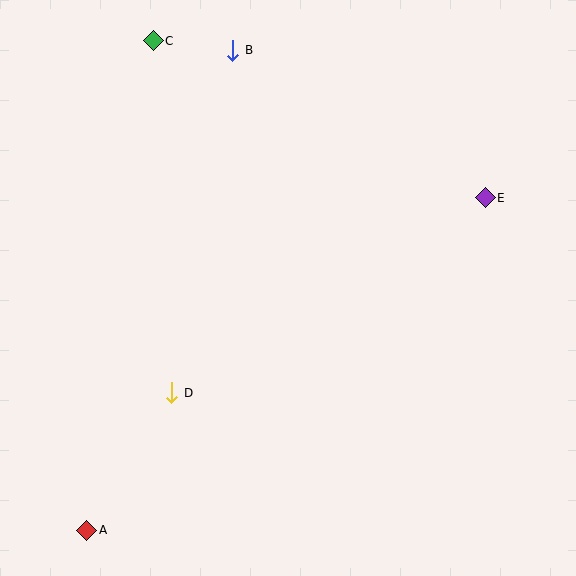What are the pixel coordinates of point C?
Point C is at (153, 41).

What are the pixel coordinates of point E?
Point E is at (485, 198).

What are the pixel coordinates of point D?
Point D is at (172, 393).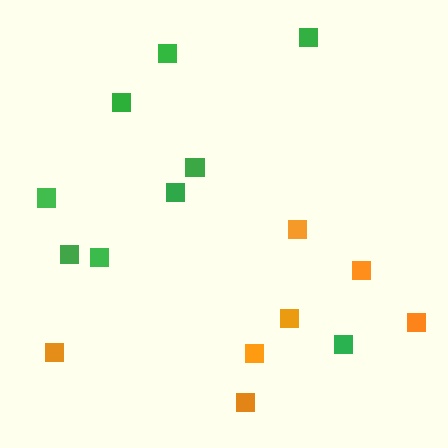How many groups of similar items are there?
There are 2 groups: one group of green squares (9) and one group of orange squares (7).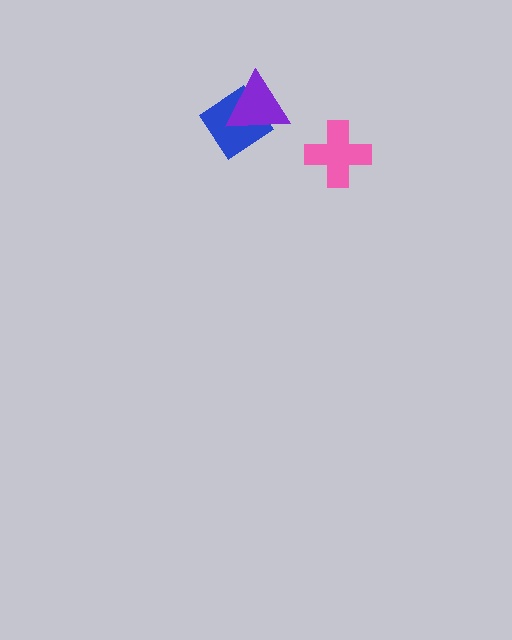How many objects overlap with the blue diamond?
1 object overlaps with the blue diamond.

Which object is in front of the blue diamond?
The purple triangle is in front of the blue diamond.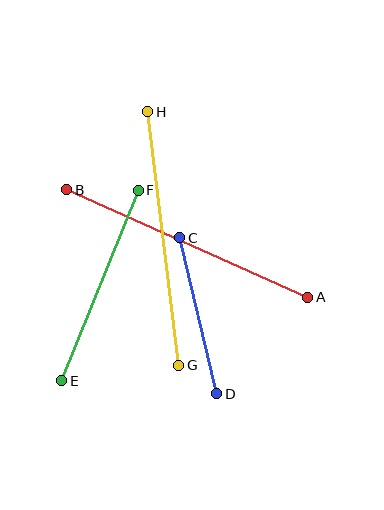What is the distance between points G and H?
The distance is approximately 255 pixels.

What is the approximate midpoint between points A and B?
The midpoint is at approximately (187, 243) pixels.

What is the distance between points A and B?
The distance is approximately 264 pixels.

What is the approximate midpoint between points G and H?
The midpoint is at approximately (163, 239) pixels.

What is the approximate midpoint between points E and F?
The midpoint is at approximately (100, 285) pixels.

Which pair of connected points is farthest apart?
Points A and B are farthest apart.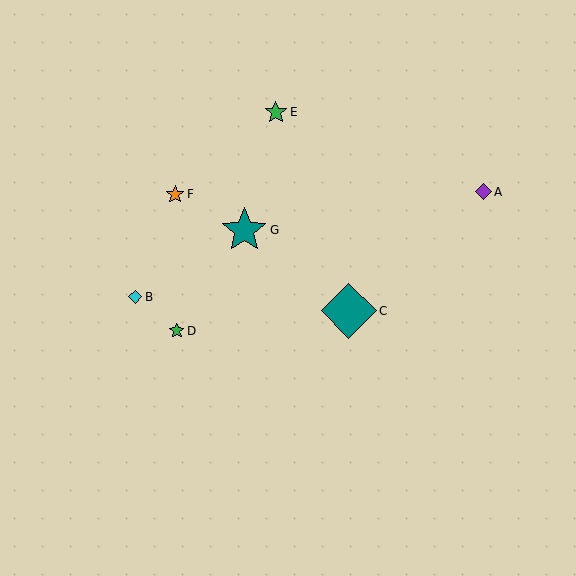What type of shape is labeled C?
Shape C is a teal diamond.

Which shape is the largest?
The teal diamond (labeled C) is the largest.